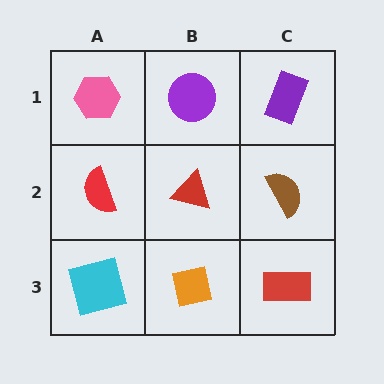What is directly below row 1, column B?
A red triangle.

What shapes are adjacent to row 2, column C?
A purple rectangle (row 1, column C), a red rectangle (row 3, column C), a red triangle (row 2, column B).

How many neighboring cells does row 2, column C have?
3.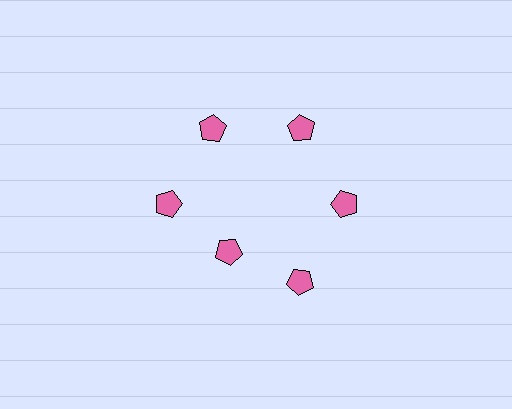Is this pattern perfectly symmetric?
No. The 6 pink pentagons are arranged in a ring, but one element near the 7 o'clock position is pulled inward toward the center, breaking the 6-fold rotational symmetry.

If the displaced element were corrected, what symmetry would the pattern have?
It would have 6-fold rotational symmetry — the pattern would map onto itself every 60 degrees.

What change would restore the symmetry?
The symmetry would be restored by moving it outward, back onto the ring so that all 6 pentagons sit at equal angles and equal distance from the center.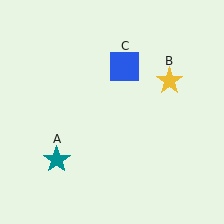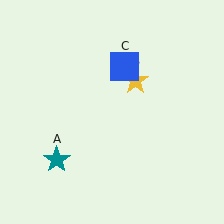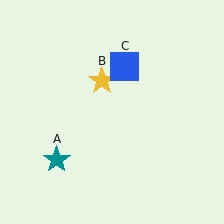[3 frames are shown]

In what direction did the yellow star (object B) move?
The yellow star (object B) moved left.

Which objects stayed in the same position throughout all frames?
Teal star (object A) and blue square (object C) remained stationary.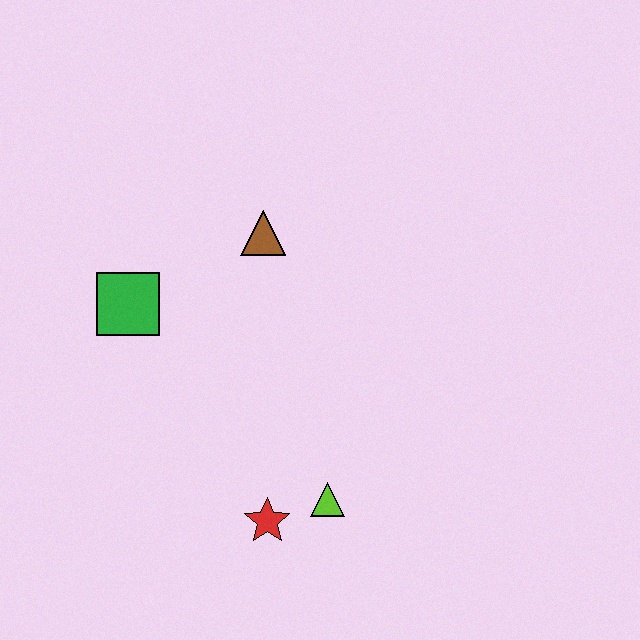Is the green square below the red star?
No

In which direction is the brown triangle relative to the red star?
The brown triangle is above the red star.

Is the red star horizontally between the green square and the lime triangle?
Yes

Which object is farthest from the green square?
The lime triangle is farthest from the green square.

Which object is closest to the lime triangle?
The red star is closest to the lime triangle.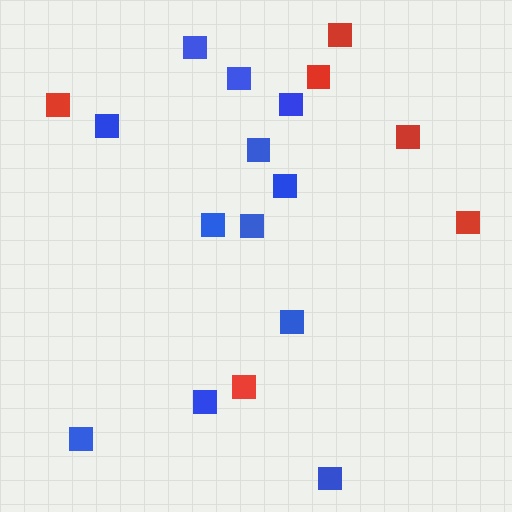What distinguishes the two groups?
There are 2 groups: one group of red squares (6) and one group of blue squares (12).